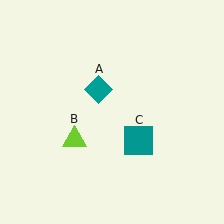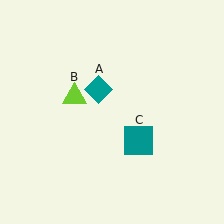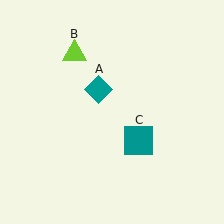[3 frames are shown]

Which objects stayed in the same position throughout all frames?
Teal diamond (object A) and teal square (object C) remained stationary.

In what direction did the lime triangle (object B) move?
The lime triangle (object B) moved up.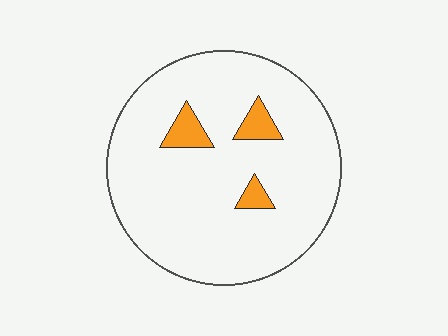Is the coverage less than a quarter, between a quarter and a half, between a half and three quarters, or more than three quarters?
Less than a quarter.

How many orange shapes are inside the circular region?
3.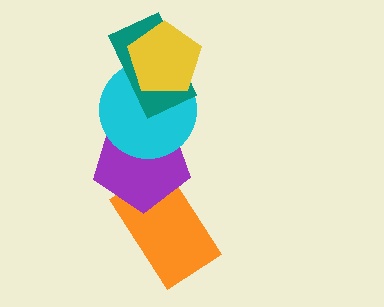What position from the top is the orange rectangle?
The orange rectangle is 5th from the top.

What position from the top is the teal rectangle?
The teal rectangle is 2nd from the top.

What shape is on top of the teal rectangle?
The yellow pentagon is on top of the teal rectangle.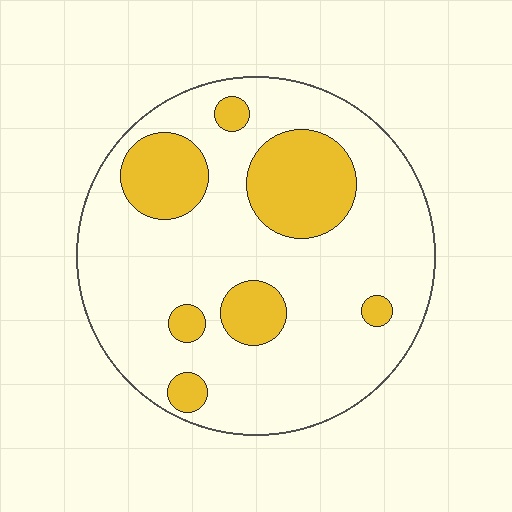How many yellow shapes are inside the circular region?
7.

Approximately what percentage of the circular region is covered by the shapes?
Approximately 25%.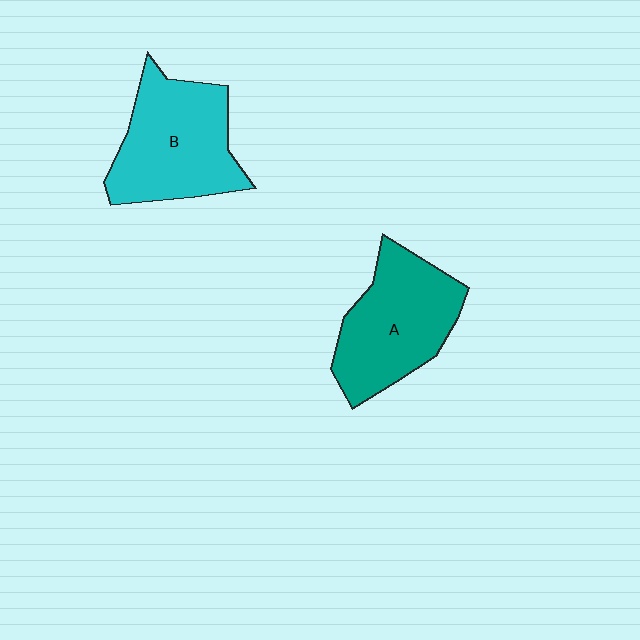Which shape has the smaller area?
Shape A (teal).